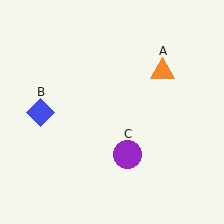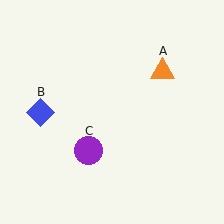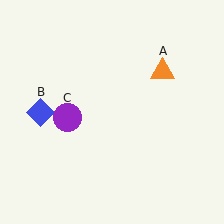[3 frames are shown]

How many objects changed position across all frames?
1 object changed position: purple circle (object C).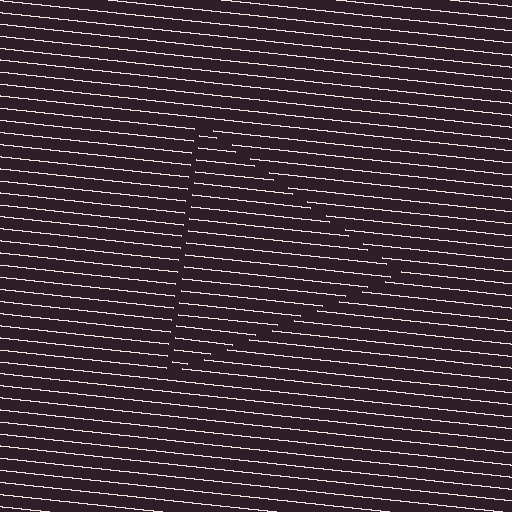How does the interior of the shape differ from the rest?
The interior of the shape contains the same grating, shifted by half a period — the contour is defined by the phase discontinuity where line-ends from the inner and outer gratings abut.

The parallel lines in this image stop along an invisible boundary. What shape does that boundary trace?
An illusory triangle. The interior of the shape contains the same grating, shifted by half a period — the contour is defined by the phase discontinuity where line-ends from the inner and outer gratings abut.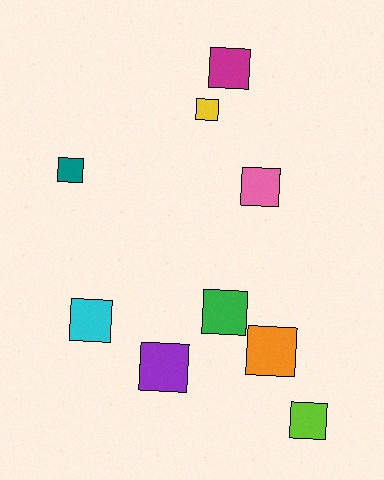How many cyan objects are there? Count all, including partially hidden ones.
There is 1 cyan object.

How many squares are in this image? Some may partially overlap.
There are 9 squares.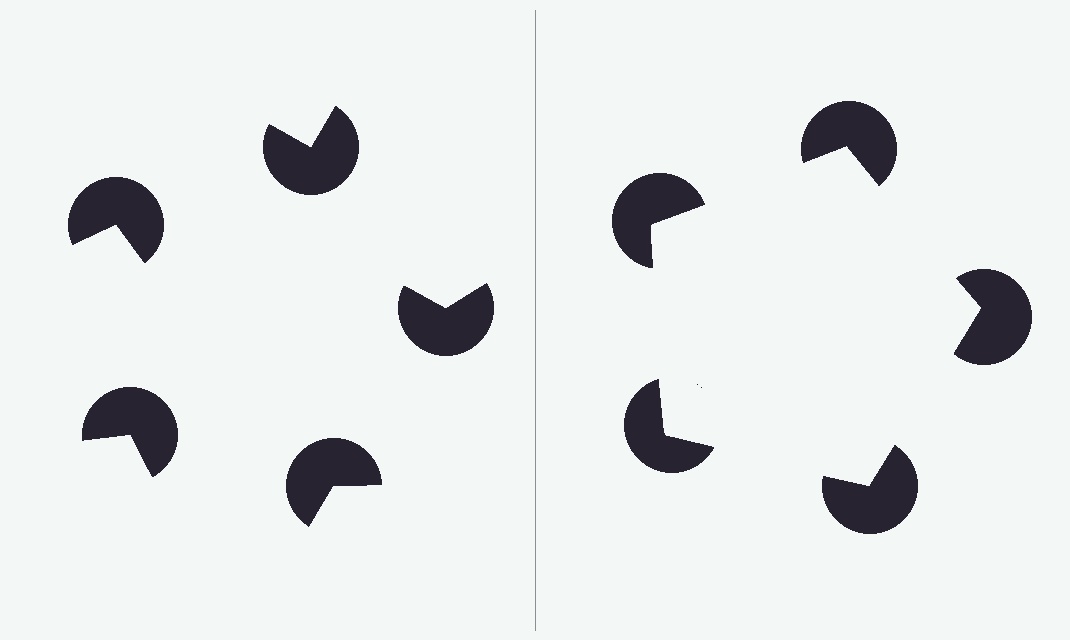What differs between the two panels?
The pac-man discs are positioned identically on both sides; only the wedge orientations differ. On the right they align to a pentagon; on the left they are misaligned.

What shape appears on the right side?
An illusory pentagon.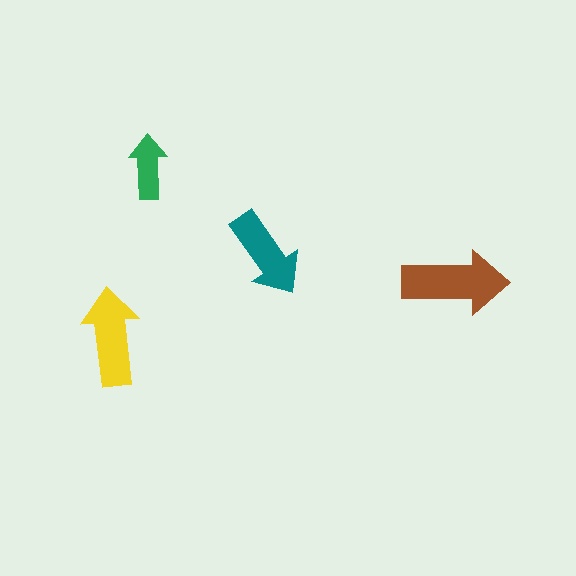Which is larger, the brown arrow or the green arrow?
The brown one.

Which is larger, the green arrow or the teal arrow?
The teal one.